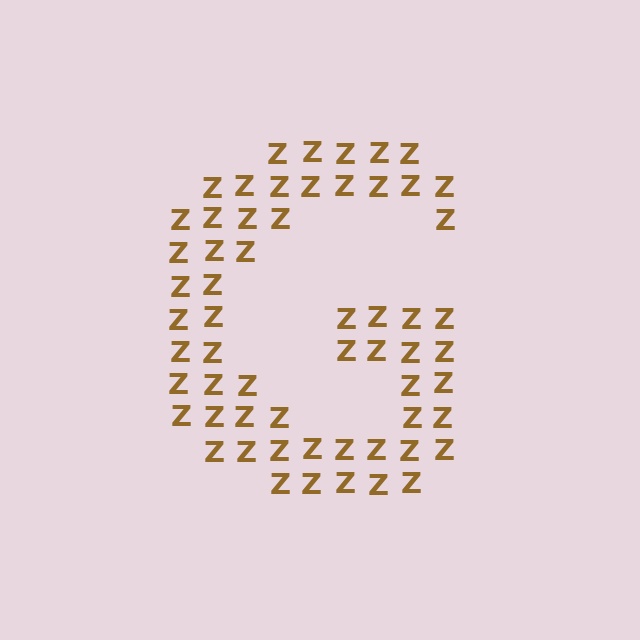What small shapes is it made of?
It is made of small letter Z's.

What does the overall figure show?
The overall figure shows the letter G.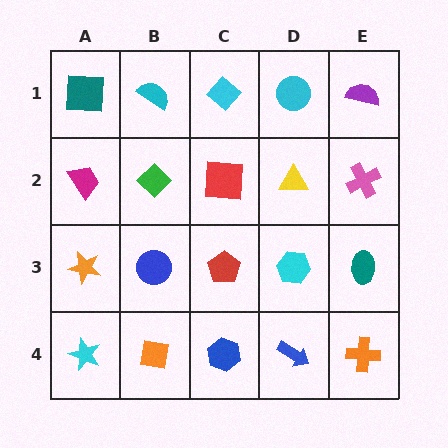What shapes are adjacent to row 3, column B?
A green diamond (row 2, column B), an orange square (row 4, column B), an orange star (row 3, column A), a red pentagon (row 3, column C).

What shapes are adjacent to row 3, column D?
A yellow triangle (row 2, column D), a blue arrow (row 4, column D), a red pentagon (row 3, column C), a teal ellipse (row 3, column E).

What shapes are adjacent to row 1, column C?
A red square (row 2, column C), a cyan semicircle (row 1, column B), a cyan circle (row 1, column D).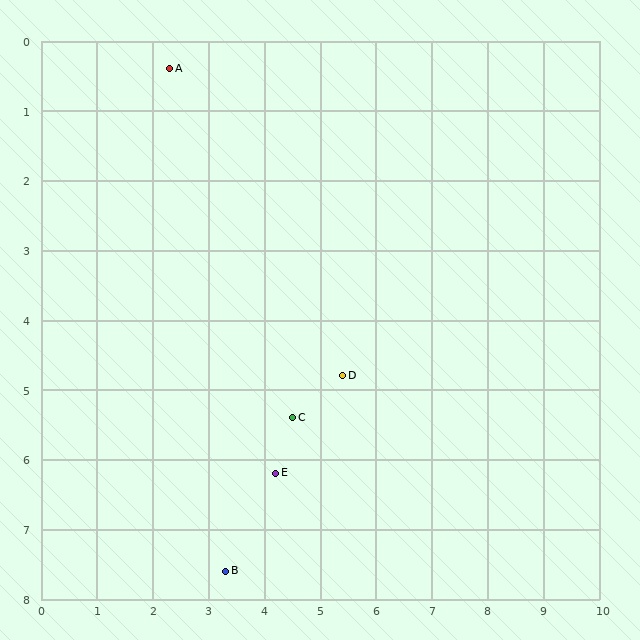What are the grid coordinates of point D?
Point D is at approximately (5.4, 4.8).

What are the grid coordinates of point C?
Point C is at approximately (4.5, 5.4).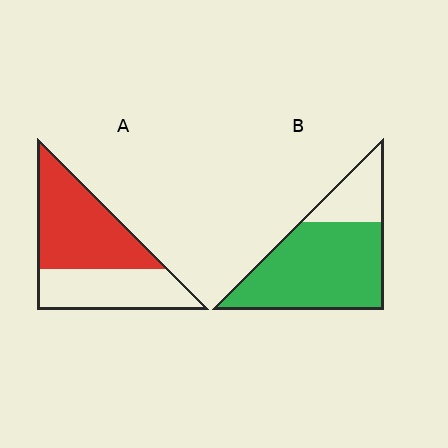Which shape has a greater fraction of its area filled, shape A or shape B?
Shape B.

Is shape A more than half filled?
Yes.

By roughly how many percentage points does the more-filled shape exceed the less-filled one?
By roughly 20 percentage points (B over A).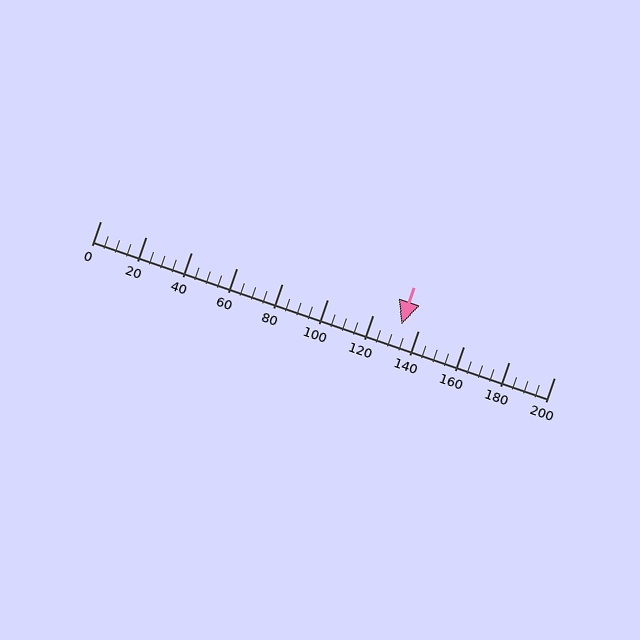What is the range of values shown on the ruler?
The ruler shows values from 0 to 200.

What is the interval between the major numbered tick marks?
The major tick marks are spaced 20 units apart.